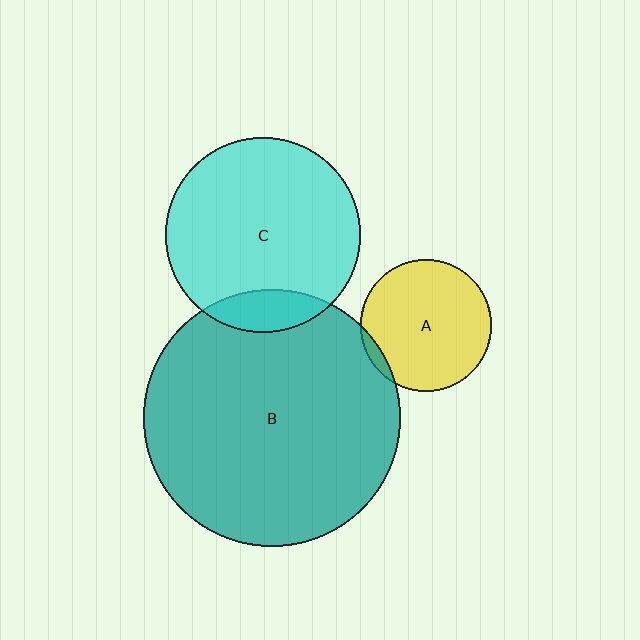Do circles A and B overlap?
Yes.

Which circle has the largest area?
Circle B (teal).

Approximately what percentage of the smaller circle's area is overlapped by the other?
Approximately 5%.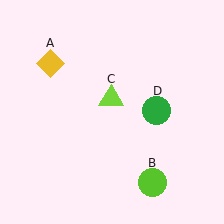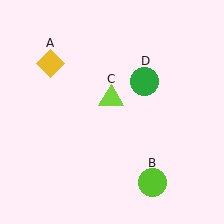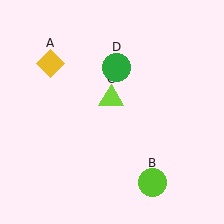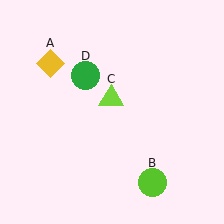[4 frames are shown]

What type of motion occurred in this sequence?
The green circle (object D) rotated counterclockwise around the center of the scene.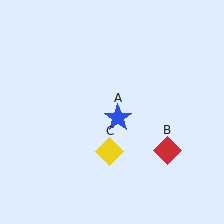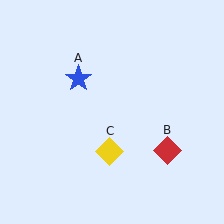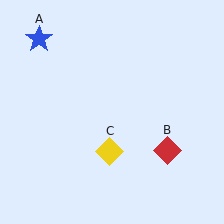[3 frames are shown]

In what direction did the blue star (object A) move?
The blue star (object A) moved up and to the left.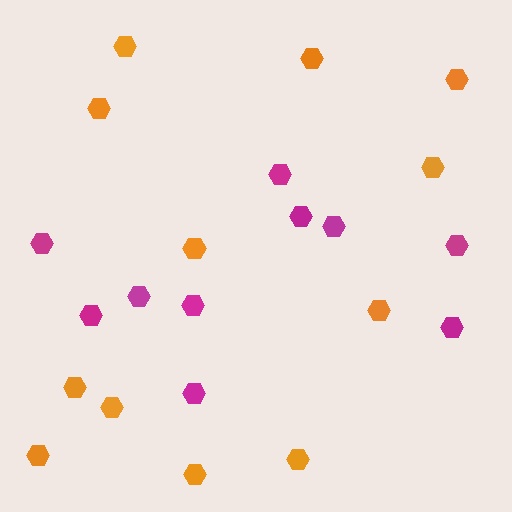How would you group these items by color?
There are 2 groups: one group of orange hexagons (12) and one group of magenta hexagons (10).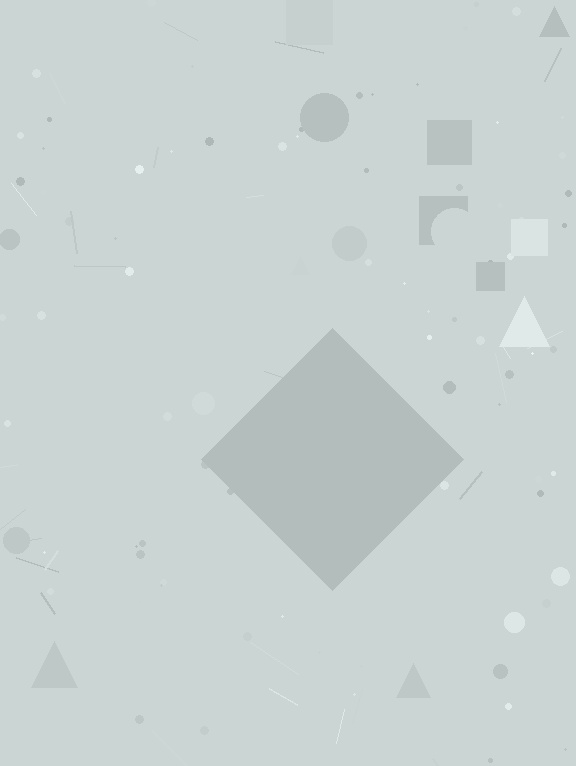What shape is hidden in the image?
A diamond is hidden in the image.